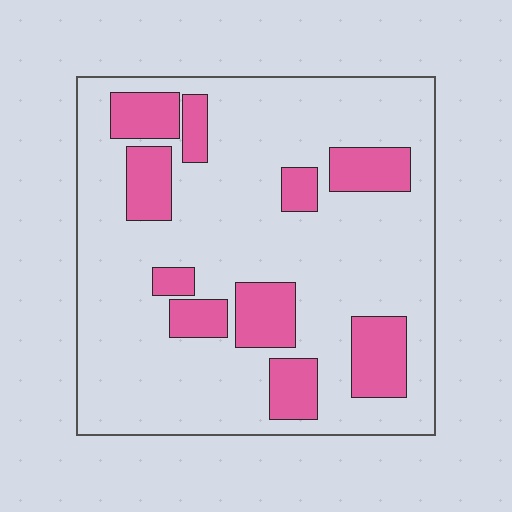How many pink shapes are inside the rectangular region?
10.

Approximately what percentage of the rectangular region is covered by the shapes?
Approximately 20%.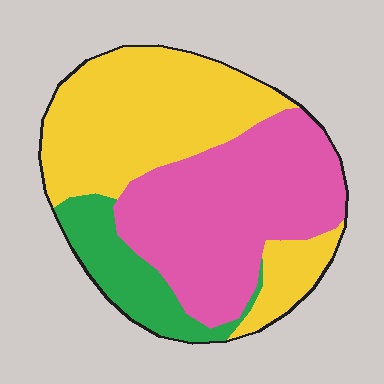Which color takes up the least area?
Green, at roughly 15%.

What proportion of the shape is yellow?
Yellow takes up about two fifths (2/5) of the shape.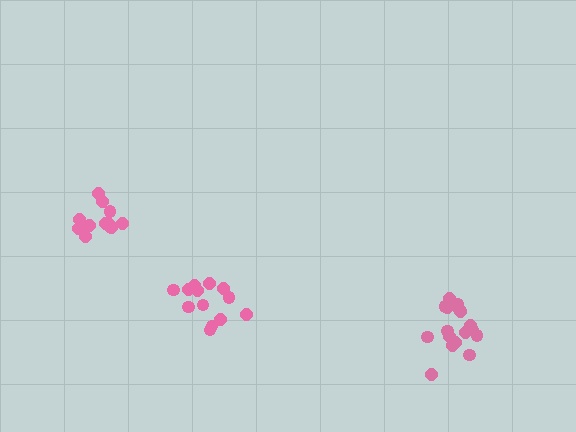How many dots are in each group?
Group 1: 13 dots, Group 2: 13 dots, Group 3: 18 dots (44 total).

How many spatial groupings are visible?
There are 3 spatial groupings.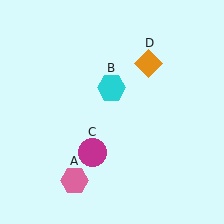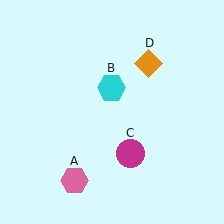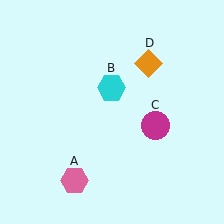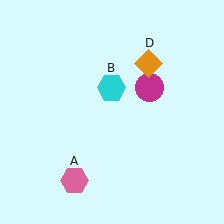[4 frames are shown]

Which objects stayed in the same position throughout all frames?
Pink hexagon (object A) and cyan hexagon (object B) and orange diamond (object D) remained stationary.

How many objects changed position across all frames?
1 object changed position: magenta circle (object C).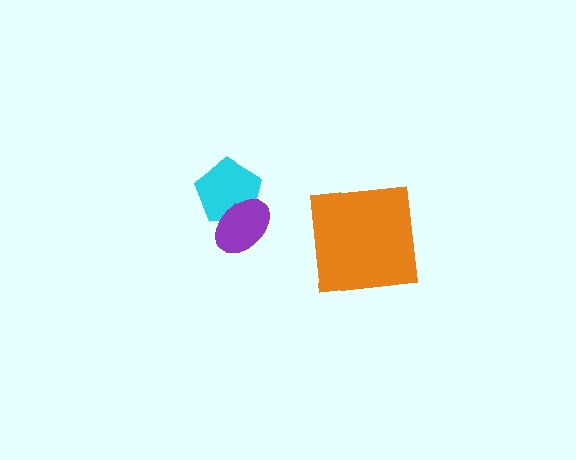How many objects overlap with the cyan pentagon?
1 object overlaps with the cyan pentagon.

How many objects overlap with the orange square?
0 objects overlap with the orange square.